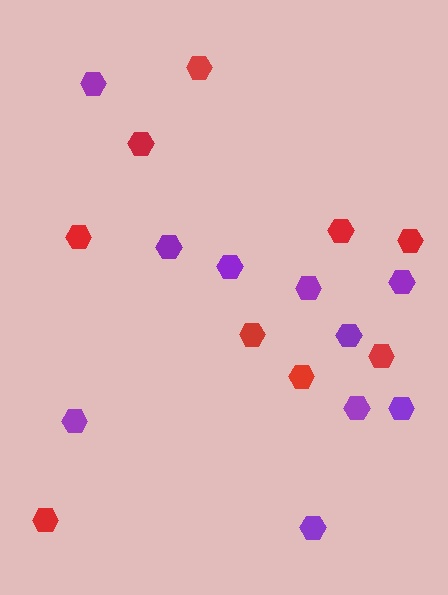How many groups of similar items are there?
There are 2 groups: one group of purple hexagons (10) and one group of red hexagons (9).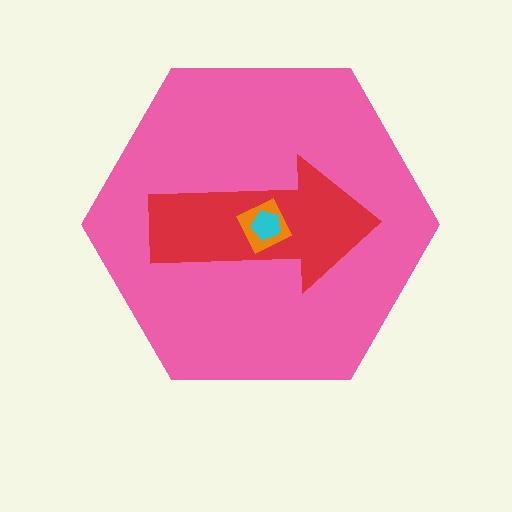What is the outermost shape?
The pink hexagon.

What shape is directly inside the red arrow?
The orange diamond.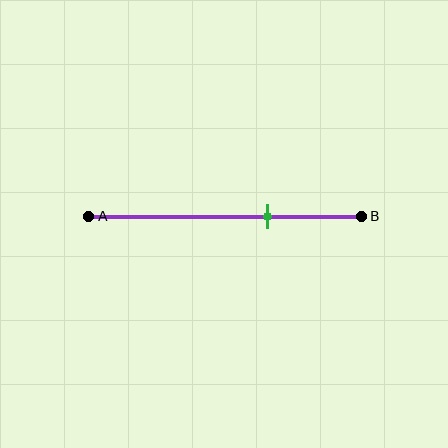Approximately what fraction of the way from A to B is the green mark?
The green mark is approximately 65% of the way from A to B.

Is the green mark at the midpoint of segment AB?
No, the mark is at about 65% from A, not at the 50% midpoint.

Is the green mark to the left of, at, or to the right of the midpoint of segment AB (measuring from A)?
The green mark is to the right of the midpoint of segment AB.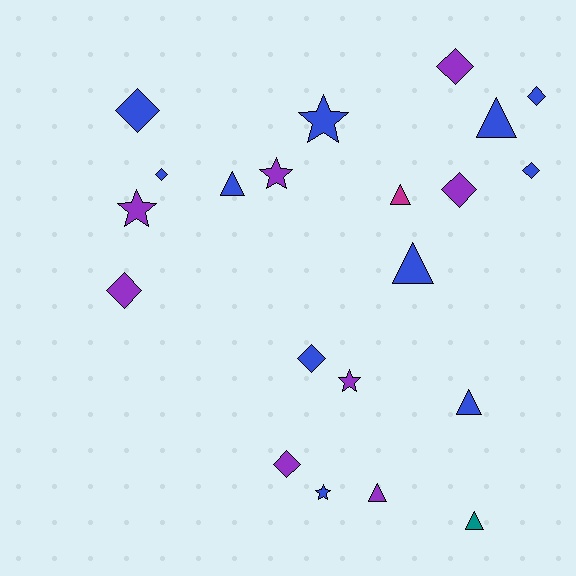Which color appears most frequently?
Blue, with 11 objects.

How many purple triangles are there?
There is 1 purple triangle.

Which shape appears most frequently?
Diamond, with 9 objects.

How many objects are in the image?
There are 21 objects.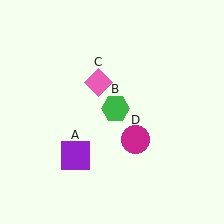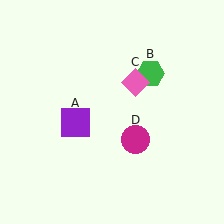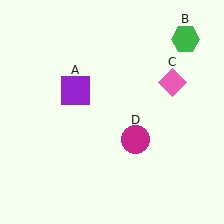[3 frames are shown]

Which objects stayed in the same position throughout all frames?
Magenta circle (object D) remained stationary.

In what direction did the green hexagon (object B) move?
The green hexagon (object B) moved up and to the right.